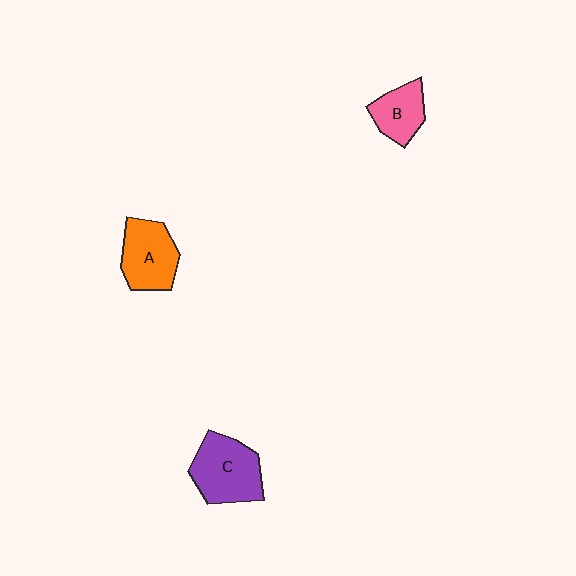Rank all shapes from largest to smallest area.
From largest to smallest: C (purple), A (orange), B (pink).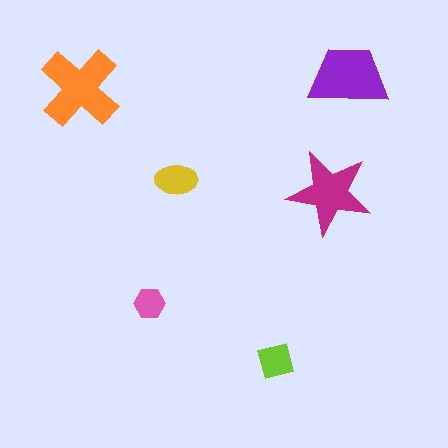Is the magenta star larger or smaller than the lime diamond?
Larger.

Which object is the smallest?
The pink hexagon.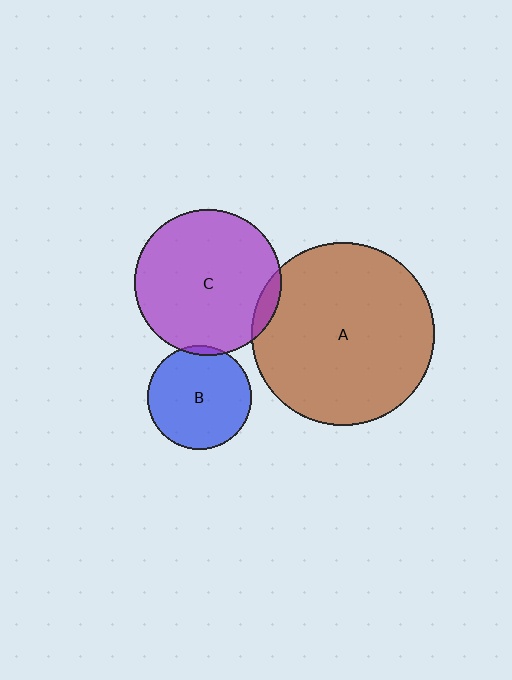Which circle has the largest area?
Circle A (brown).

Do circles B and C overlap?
Yes.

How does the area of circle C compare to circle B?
Approximately 2.0 times.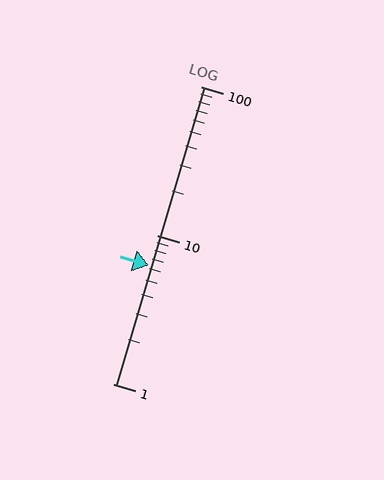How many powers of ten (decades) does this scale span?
The scale spans 2 decades, from 1 to 100.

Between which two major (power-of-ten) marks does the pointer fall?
The pointer is between 1 and 10.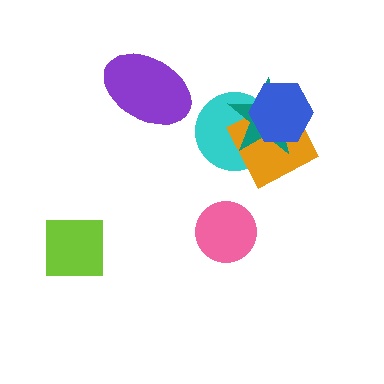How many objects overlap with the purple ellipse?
0 objects overlap with the purple ellipse.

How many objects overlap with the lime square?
0 objects overlap with the lime square.